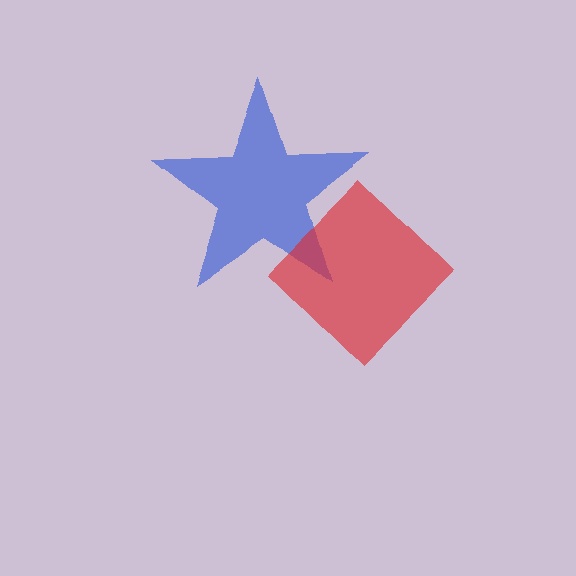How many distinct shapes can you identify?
There are 2 distinct shapes: a blue star, a red diamond.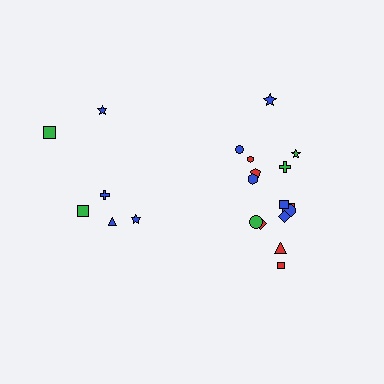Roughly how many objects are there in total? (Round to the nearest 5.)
Roughly 20 objects in total.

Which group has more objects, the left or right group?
The right group.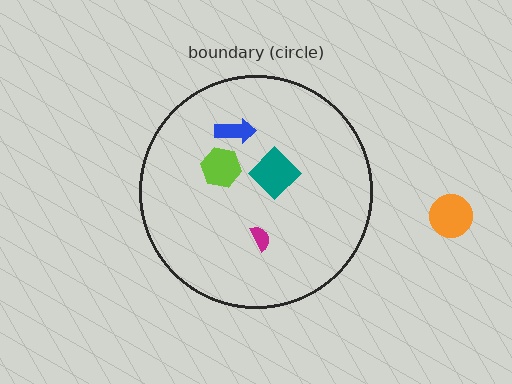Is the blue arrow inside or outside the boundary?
Inside.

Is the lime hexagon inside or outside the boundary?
Inside.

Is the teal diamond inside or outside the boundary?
Inside.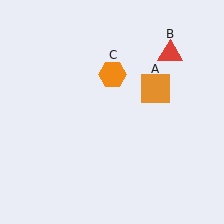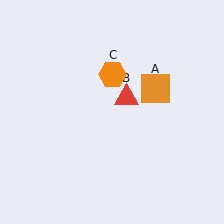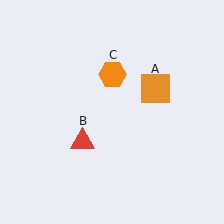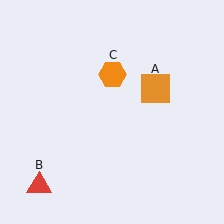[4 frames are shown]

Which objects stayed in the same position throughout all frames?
Orange square (object A) and orange hexagon (object C) remained stationary.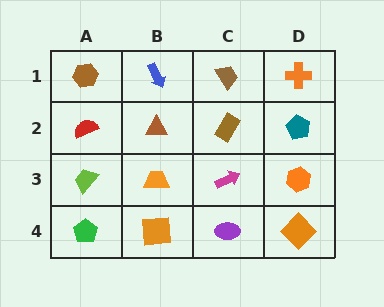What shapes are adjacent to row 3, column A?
A red semicircle (row 2, column A), a green pentagon (row 4, column A), an orange trapezoid (row 3, column B).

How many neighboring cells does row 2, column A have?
3.